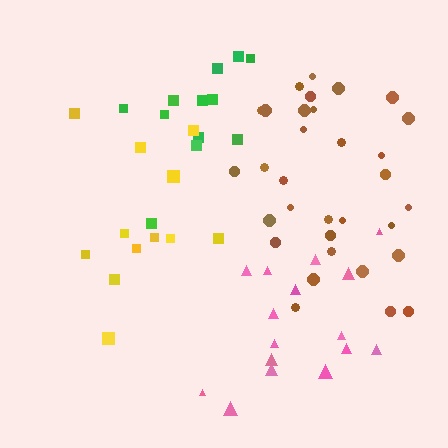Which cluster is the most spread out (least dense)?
Pink.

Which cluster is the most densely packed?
Brown.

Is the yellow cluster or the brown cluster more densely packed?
Brown.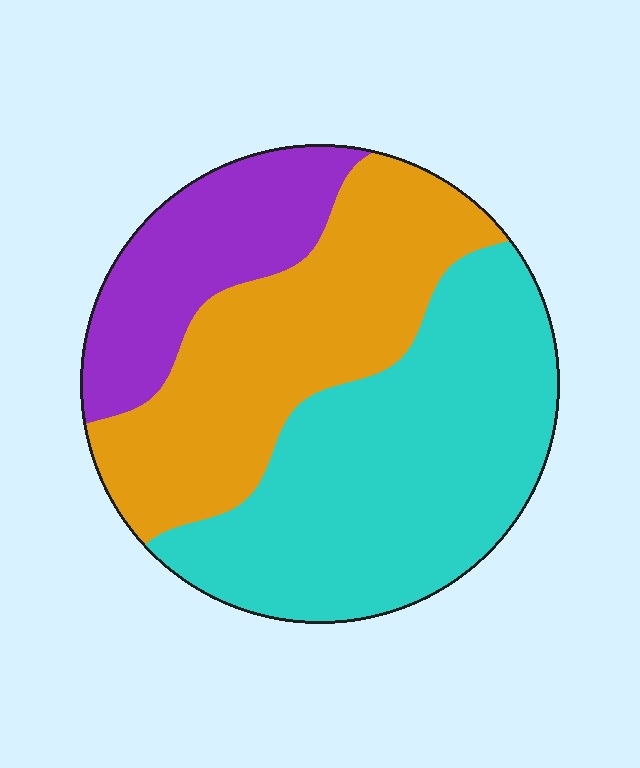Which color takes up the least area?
Purple, at roughly 20%.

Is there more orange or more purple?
Orange.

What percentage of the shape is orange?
Orange takes up about one third (1/3) of the shape.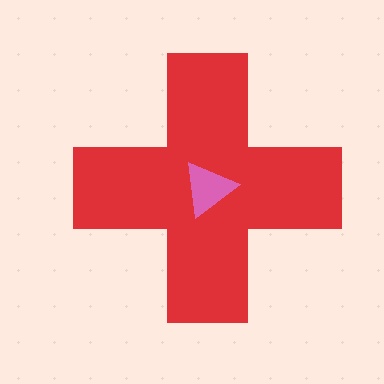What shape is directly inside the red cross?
The pink triangle.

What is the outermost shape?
The red cross.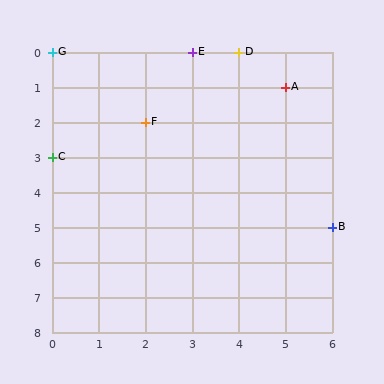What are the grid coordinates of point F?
Point F is at grid coordinates (2, 2).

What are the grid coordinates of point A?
Point A is at grid coordinates (5, 1).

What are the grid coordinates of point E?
Point E is at grid coordinates (3, 0).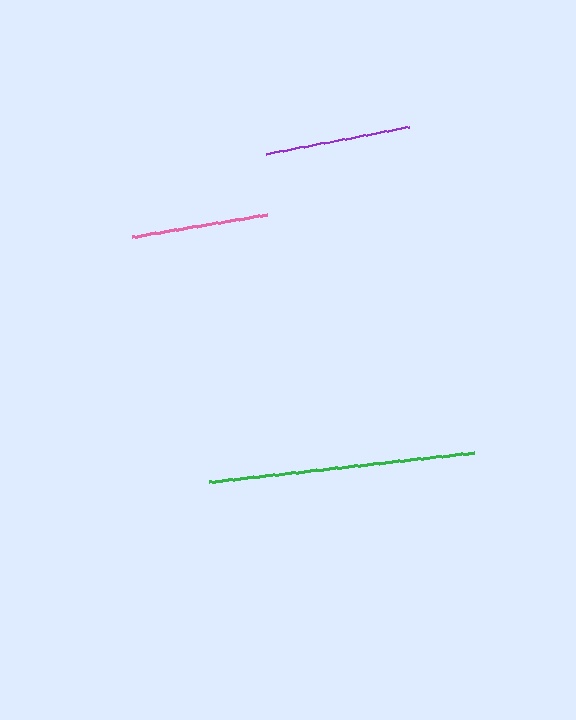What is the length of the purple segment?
The purple segment is approximately 146 pixels long.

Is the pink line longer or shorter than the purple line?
The purple line is longer than the pink line.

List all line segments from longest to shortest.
From longest to shortest: green, purple, pink.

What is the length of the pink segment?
The pink segment is approximately 137 pixels long.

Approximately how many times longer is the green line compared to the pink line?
The green line is approximately 1.9 times the length of the pink line.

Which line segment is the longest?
The green line is the longest at approximately 266 pixels.